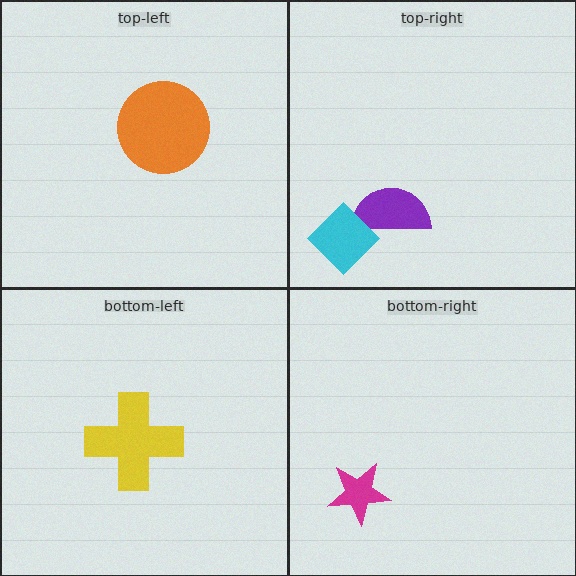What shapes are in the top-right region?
The purple semicircle, the cyan diamond.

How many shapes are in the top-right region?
2.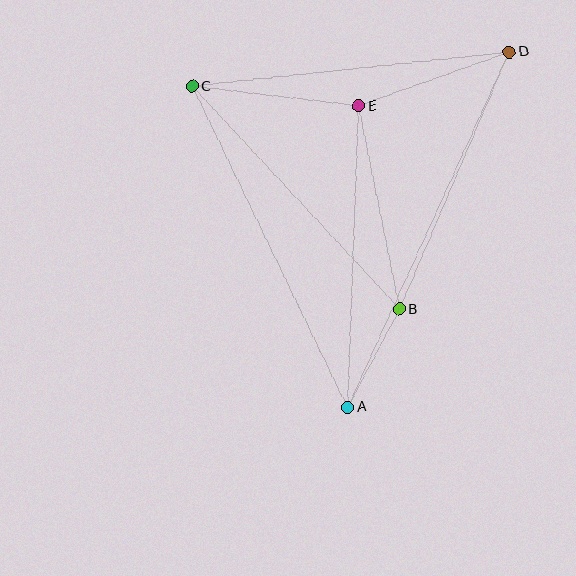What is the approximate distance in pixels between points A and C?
The distance between A and C is approximately 357 pixels.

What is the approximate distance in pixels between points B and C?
The distance between B and C is approximately 304 pixels.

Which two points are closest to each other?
Points A and B are closest to each other.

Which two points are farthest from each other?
Points A and D are farthest from each other.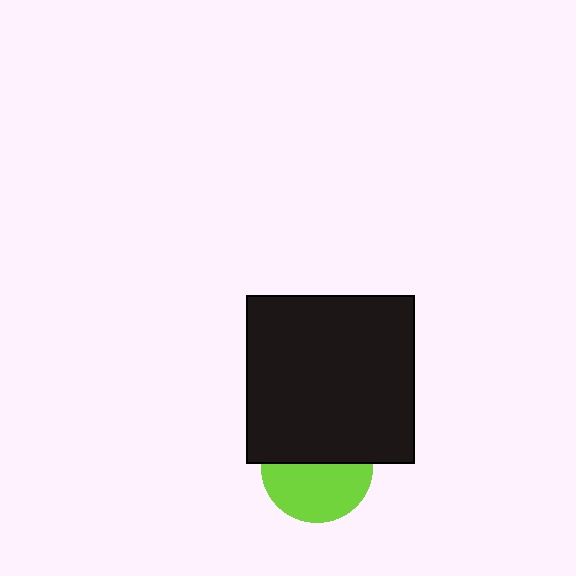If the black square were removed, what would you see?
You would see the complete lime circle.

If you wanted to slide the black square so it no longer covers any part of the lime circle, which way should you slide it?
Slide it up — that is the most direct way to separate the two shapes.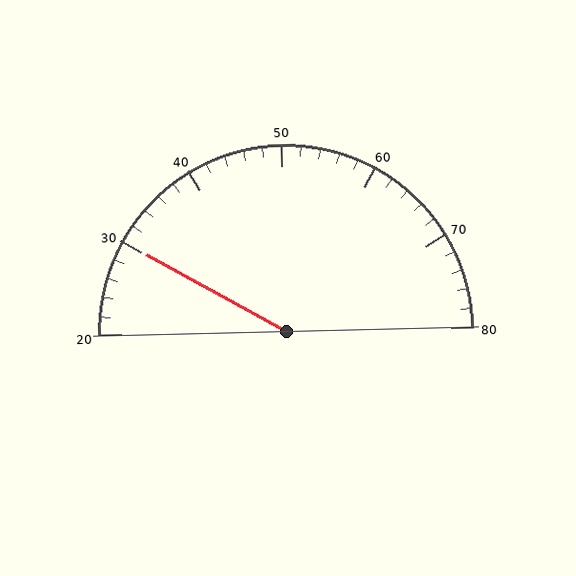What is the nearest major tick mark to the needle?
The nearest major tick mark is 30.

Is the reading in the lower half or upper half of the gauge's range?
The reading is in the lower half of the range (20 to 80).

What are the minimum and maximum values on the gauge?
The gauge ranges from 20 to 80.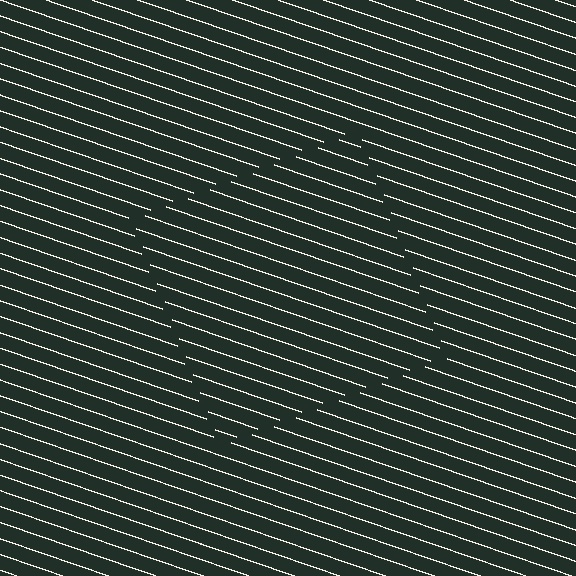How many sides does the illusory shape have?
4 sides — the line-ends trace a square.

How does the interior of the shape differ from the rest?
The interior of the shape contains the same grating, shifted by half a period — the contour is defined by the phase discontinuity where line-ends from the inner and outer gratings abut.